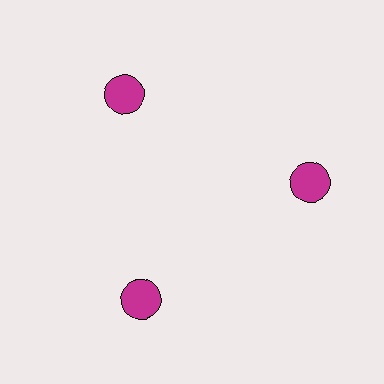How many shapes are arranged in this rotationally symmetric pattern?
There are 3 shapes, arranged in 3 groups of 1.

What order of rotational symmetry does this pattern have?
This pattern has 3-fold rotational symmetry.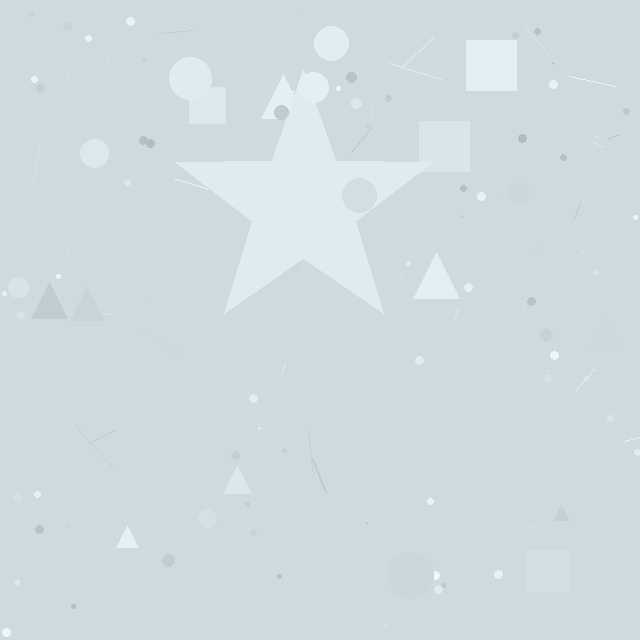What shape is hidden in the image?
A star is hidden in the image.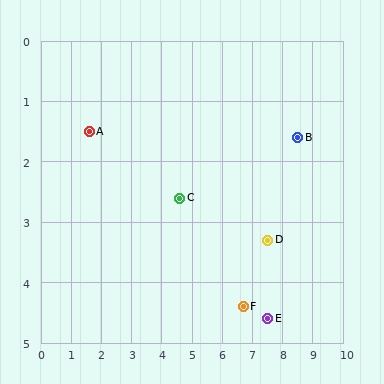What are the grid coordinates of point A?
Point A is at approximately (1.6, 1.5).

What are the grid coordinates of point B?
Point B is at approximately (8.5, 1.6).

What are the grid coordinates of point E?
Point E is at approximately (7.5, 4.6).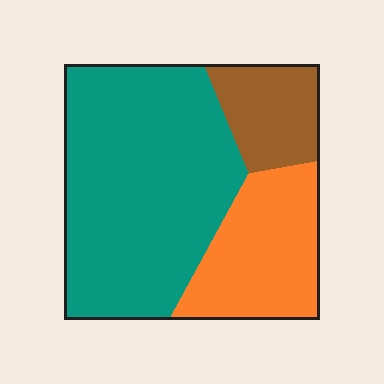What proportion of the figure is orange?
Orange covers around 25% of the figure.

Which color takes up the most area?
Teal, at roughly 60%.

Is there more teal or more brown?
Teal.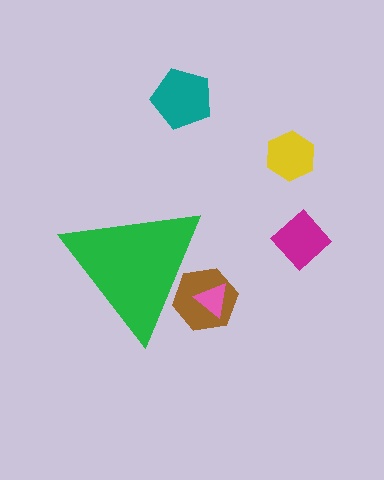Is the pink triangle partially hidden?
Yes, the pink triangle is partially hidden behind the green triangle.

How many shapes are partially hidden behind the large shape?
2 shapes are partially hidden.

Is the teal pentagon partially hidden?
No, the teal pentagon is fully visible.